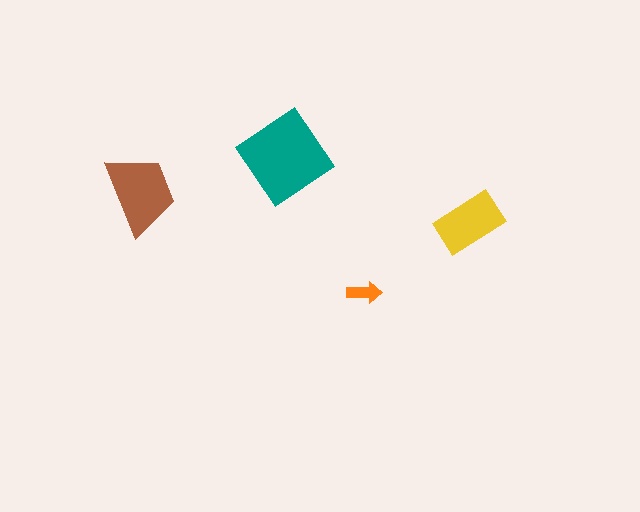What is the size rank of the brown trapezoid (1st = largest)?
2nd.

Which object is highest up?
The teal diamond is topmost.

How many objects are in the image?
There are 4 objects in the image.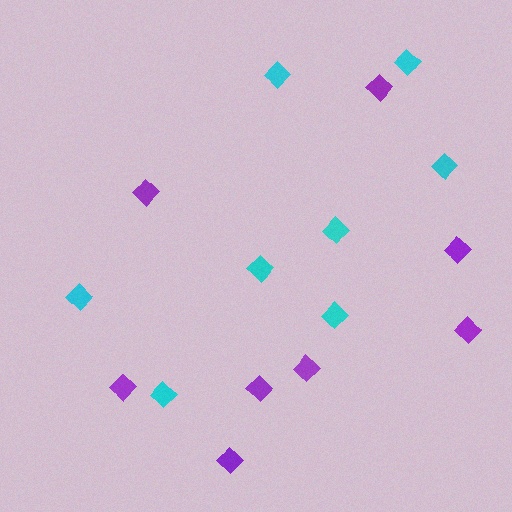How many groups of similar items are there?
There are 2 groups: one group of cyan diamonds (8) and one group of purple diamonds (8).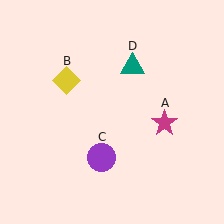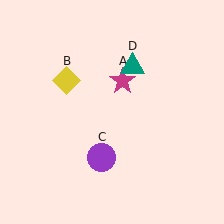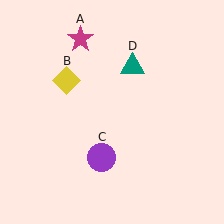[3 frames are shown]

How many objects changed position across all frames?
1 object changed position: magenta star (object A).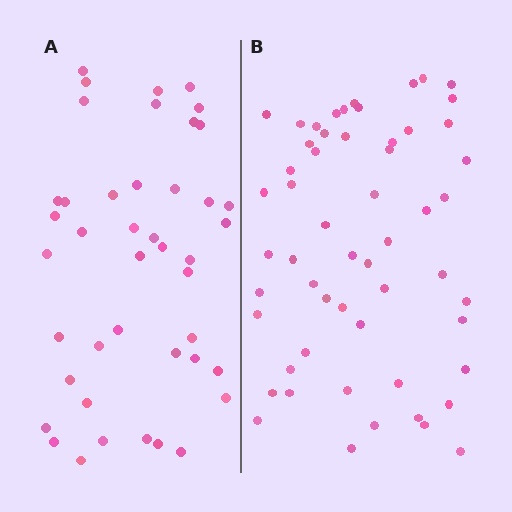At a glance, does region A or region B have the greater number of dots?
Region B (the right region) has more dots.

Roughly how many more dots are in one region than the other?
Region B has approximately 15 more dots than region A.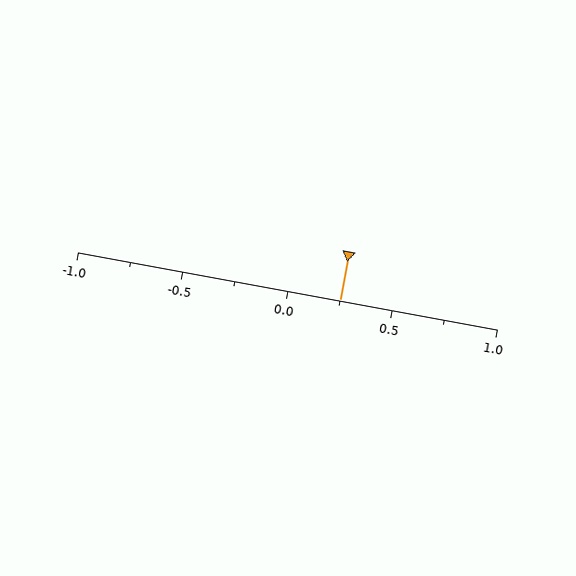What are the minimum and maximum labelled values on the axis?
The axis runs from -1.0 to 1.0.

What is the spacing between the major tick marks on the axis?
The major ticks are spaced 0.5 apart.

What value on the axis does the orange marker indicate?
The marker indicates approximately 0.25.